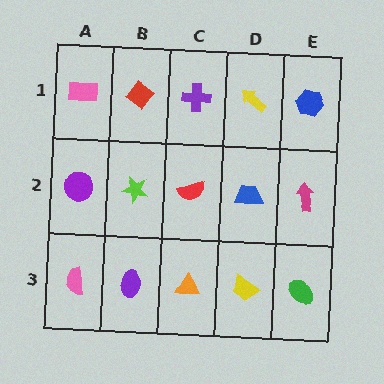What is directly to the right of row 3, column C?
A yellow trapezoid.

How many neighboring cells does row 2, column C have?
4.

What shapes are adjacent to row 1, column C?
A red semicircle (row 2, column C), a red diamond (row 1, column B), a yellow arrow (row 1, column D).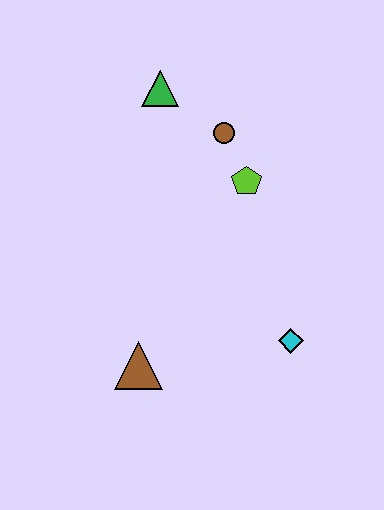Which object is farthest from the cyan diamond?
The green triangle is farthest from the cyan diamond.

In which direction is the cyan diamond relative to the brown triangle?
The cyan diamond is to the right of the brown triangle.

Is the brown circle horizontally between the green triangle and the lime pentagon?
Yes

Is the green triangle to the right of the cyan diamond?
No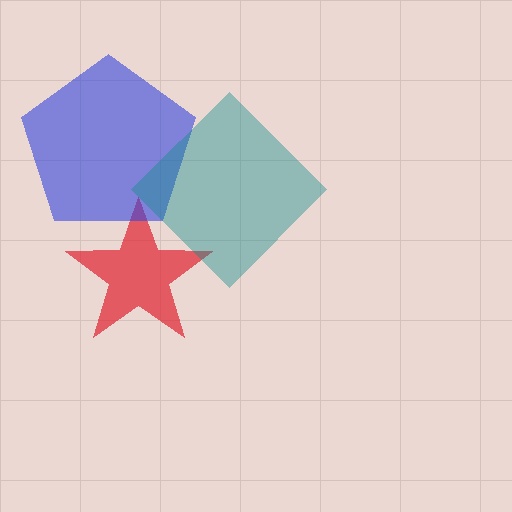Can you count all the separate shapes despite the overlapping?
Yes, there are 3 separate shapes.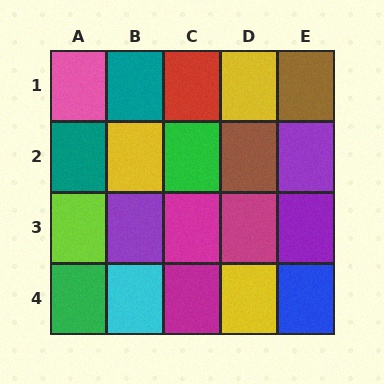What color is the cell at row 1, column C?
Red.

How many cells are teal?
2 cells are teal.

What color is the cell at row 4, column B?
Cyan.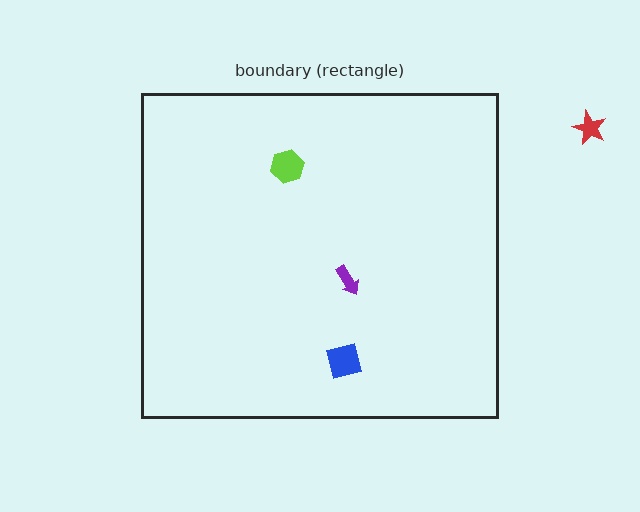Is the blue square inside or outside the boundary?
Inside.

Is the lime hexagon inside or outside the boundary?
Inside.